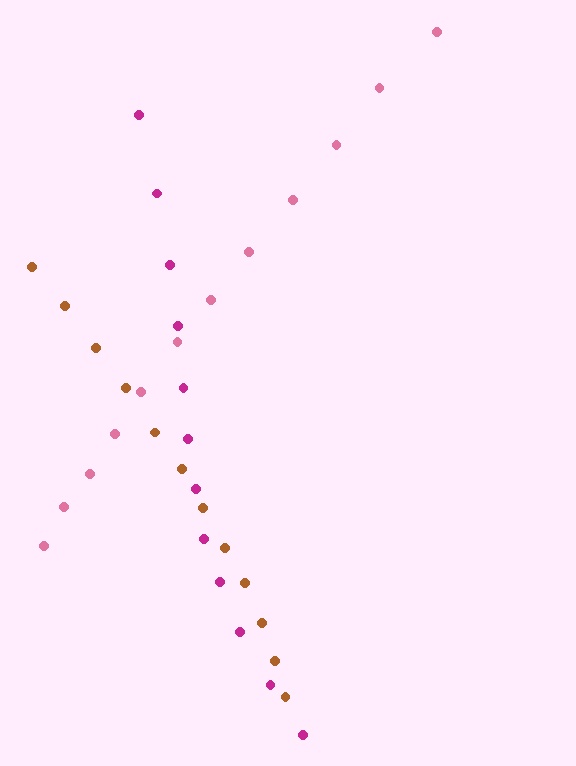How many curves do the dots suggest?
There are 3 distinct paths.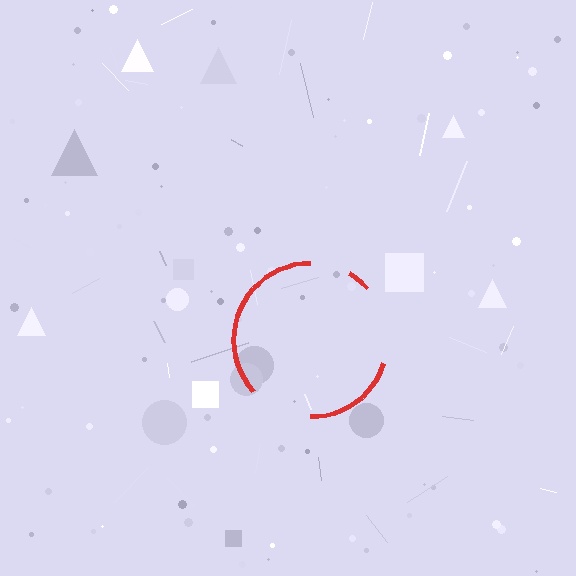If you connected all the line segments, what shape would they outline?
They would outline a circle.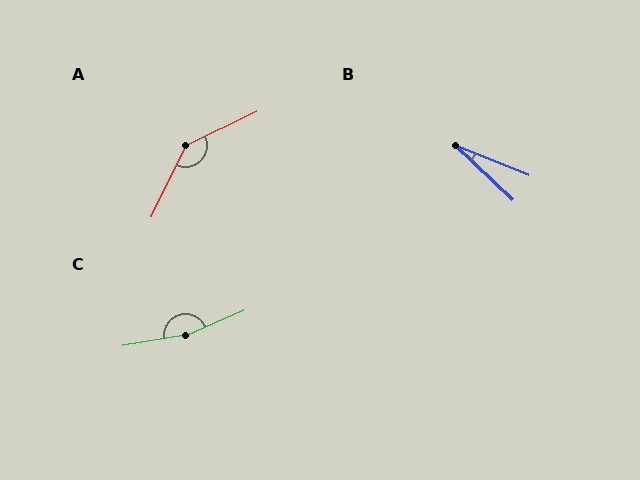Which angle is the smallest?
B, at approximately 21 degrees.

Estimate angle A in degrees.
Approximately 141 degrees.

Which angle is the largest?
C, at approximately 165 degrees.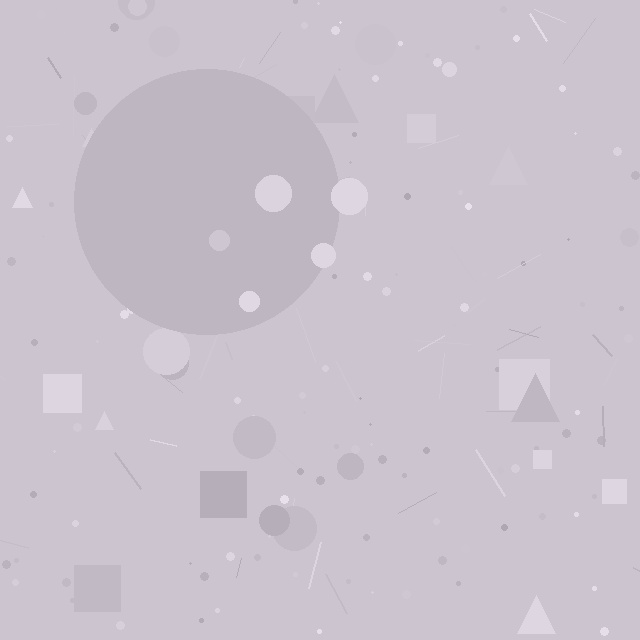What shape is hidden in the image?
A circle is hidden in the image.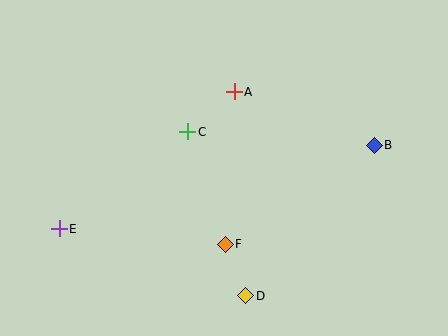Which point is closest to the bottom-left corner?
Point E is closest to the bottom-left corner.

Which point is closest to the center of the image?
Point C at (188, 132) is closest to the center.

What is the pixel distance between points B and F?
The distance between B and F is 179 pixels.